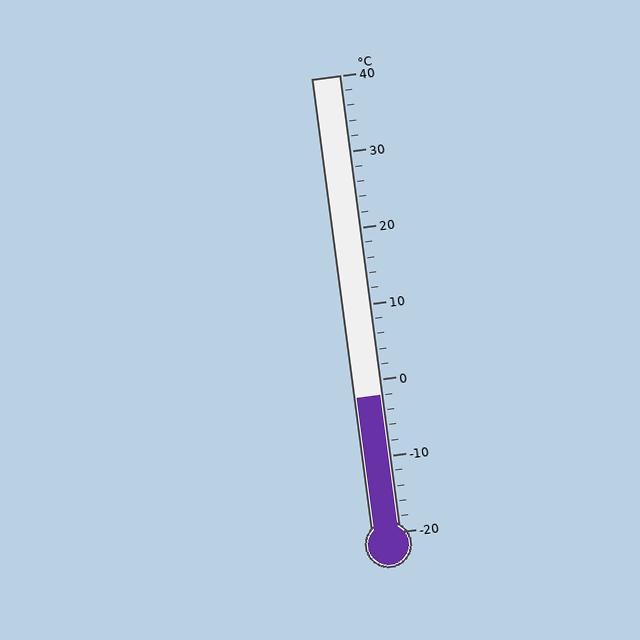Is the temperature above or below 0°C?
The temperature is below 0°C.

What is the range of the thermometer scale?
The thermometer scale ranges from -20°C to 40°C.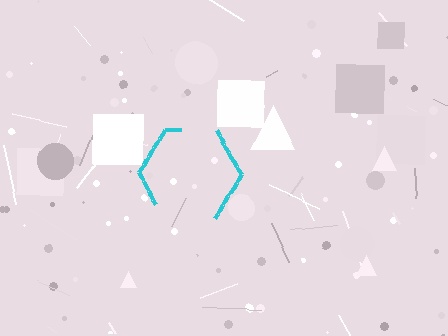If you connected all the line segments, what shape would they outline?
They would outline a hexagon.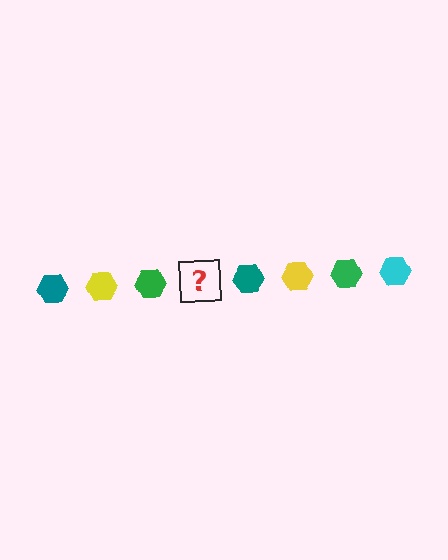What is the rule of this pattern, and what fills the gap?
The rule is that the pattern cycles through teal, yellow, green, cyan hexagons. The gap should be filled with a cyan hexagon.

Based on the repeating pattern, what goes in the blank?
The blank should be a cyan hexagon.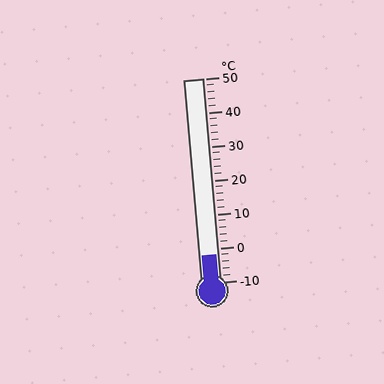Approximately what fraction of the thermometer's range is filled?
The thermometer is filled to approximately 15% of its range.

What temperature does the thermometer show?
The thermometer shows approximately -2°C.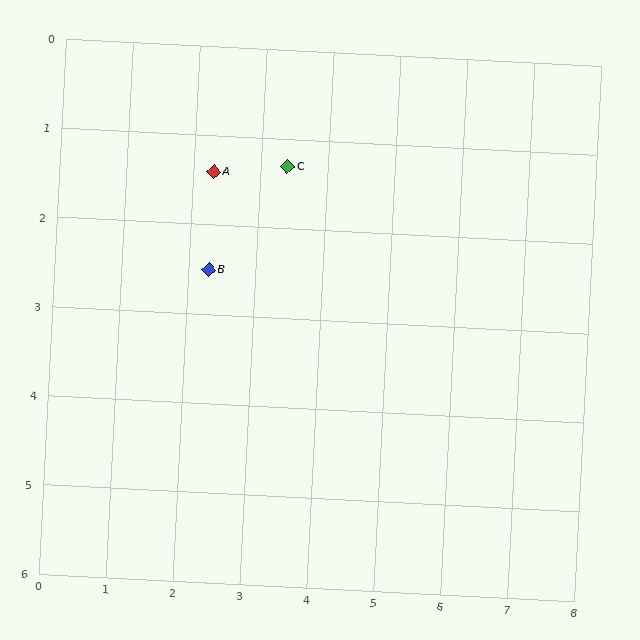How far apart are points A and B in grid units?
Points A and B are about 1.1 grid units apart.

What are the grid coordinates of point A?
Point A is at approximately (2.3, 1.4).